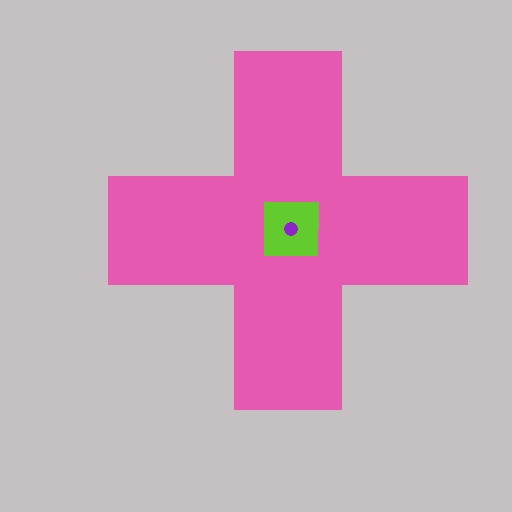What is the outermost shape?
The pink cross.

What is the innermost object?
The purple circle.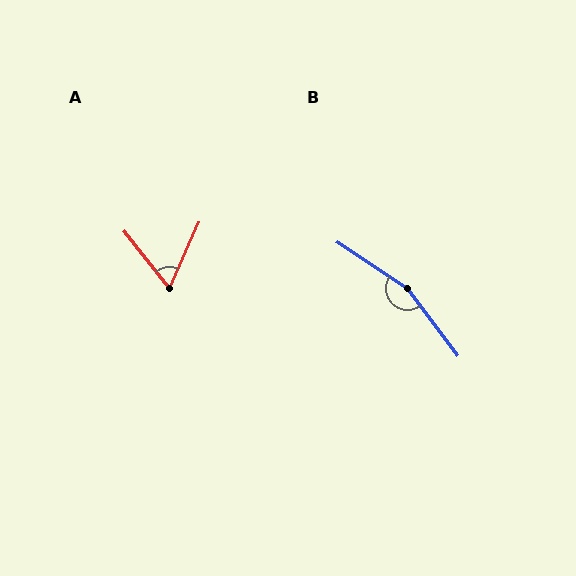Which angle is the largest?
B, at approximately 160 degrees.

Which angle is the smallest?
A, at approximately 62 degrees.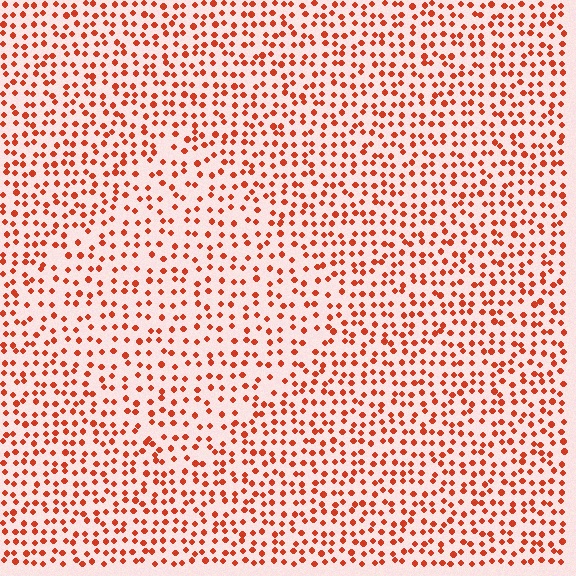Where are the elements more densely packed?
The elements are more densely packed outside the diamond boundary.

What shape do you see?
I see a diamond.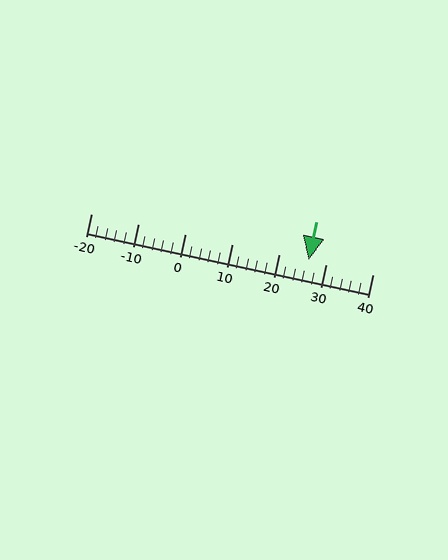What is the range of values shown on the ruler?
The ruler shows values from -20 to 40.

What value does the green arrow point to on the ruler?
The green arrow points to approximately 26.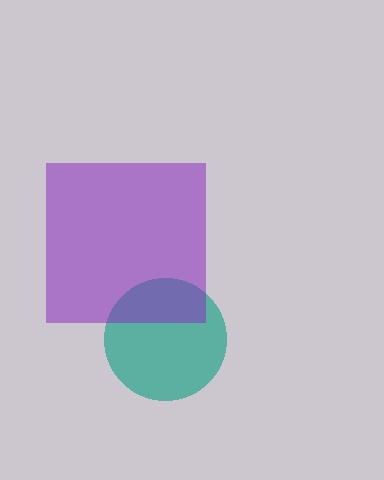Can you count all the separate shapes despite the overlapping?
Yes, there are 2 separate shapes.